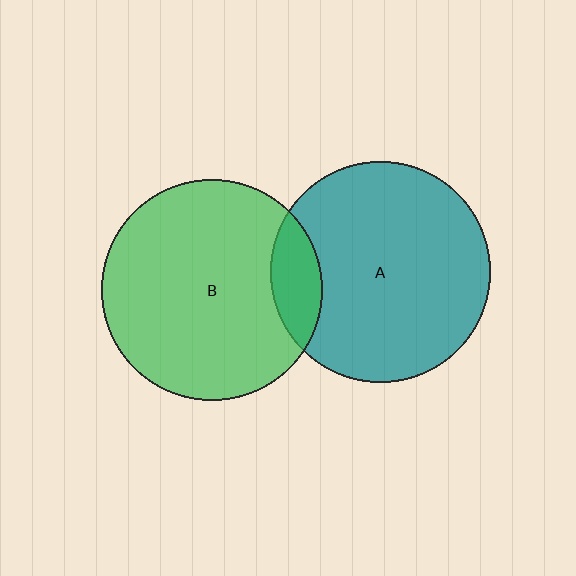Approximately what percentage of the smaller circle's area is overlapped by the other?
Approximately 15%.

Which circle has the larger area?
Circle B (green).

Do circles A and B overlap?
Yes.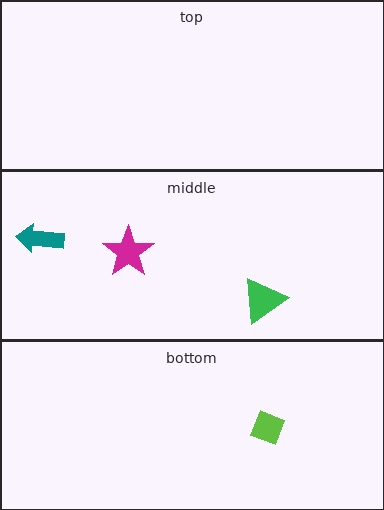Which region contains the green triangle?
The middle region.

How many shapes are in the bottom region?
1.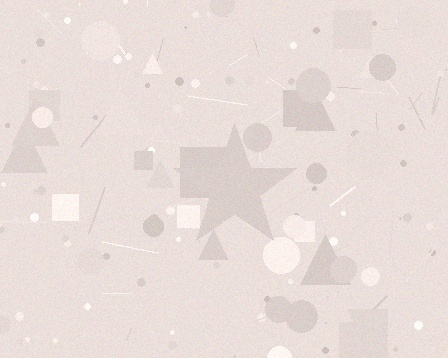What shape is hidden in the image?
A star is hidden in the image.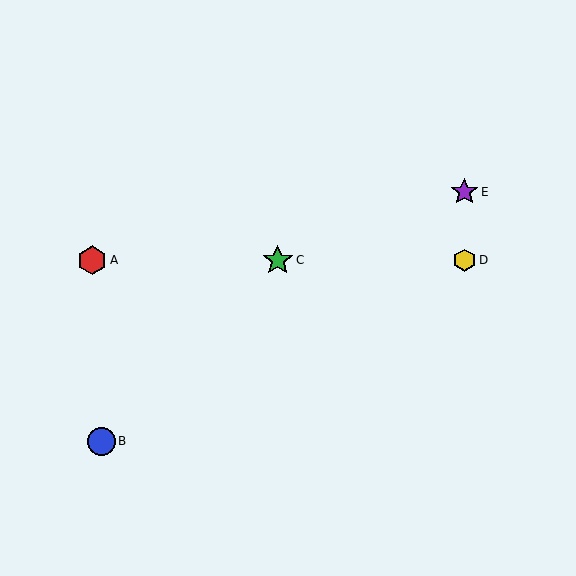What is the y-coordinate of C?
Object C is at y≈260.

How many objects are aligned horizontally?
3 objects (A, C, D) are aligned horizontally.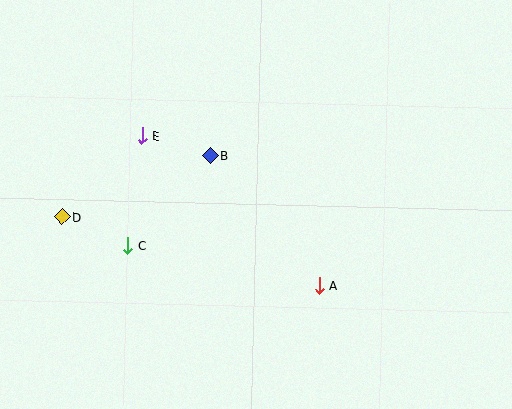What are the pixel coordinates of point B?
Point B is at (210, 156).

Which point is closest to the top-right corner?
Point B is closest to the top-right corner.